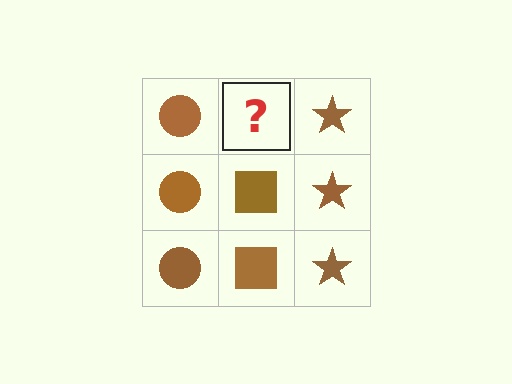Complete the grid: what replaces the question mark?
The question mark should be replaced with a brown square.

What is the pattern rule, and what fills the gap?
The rule is that each column has a consistent shape. The gap should be filled with a brown square.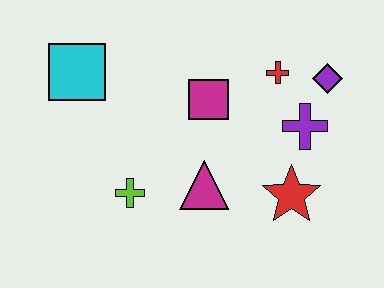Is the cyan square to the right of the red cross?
No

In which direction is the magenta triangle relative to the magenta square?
The magenta triangle is below the magenta square.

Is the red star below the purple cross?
Yes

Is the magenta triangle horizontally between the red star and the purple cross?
No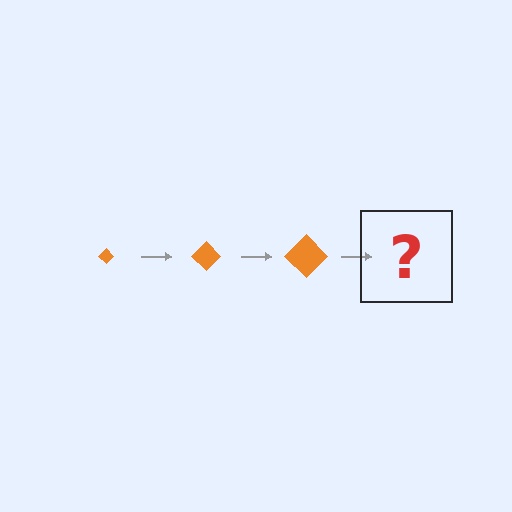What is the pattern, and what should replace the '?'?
The pattern is that the diamond gets progressively larger each step. The '?' should be an orange diamond, larger than the previous one.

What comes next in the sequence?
The next element should be an orange diamond, larger than the previous one.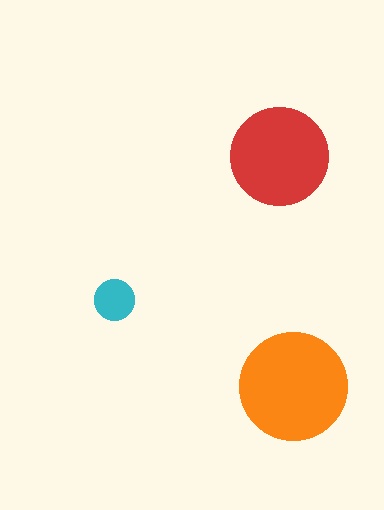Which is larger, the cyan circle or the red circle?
The red one.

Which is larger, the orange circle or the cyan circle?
The orange one.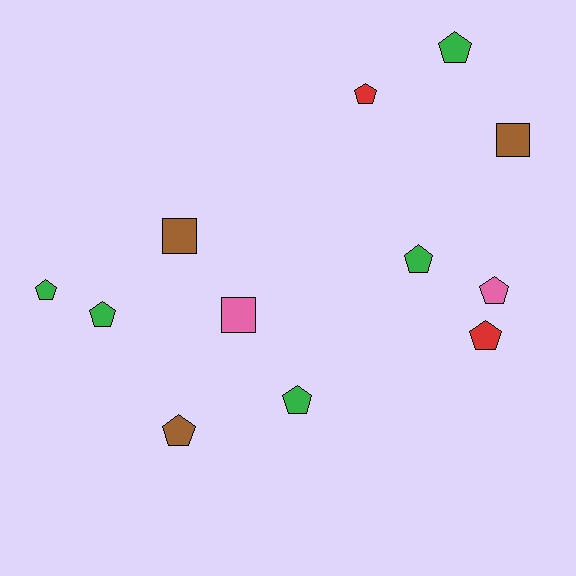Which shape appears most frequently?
Pentagon, with 9 objects.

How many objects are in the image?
There are 12 objects.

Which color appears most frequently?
Green, with 5 objects.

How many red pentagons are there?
There are 2 red pentagons.